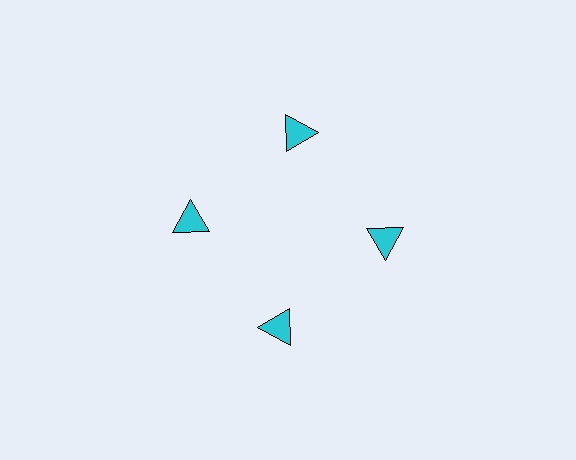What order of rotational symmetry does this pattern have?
This pattern has 4-fold rotational symmetry.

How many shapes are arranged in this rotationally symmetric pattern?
There are 4 shapes, arranged in 4 groups of 1.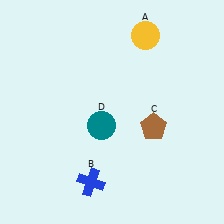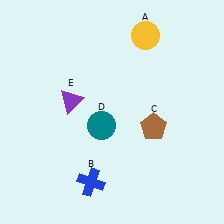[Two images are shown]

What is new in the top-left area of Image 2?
A purple triangle (E) was added in the top-left area of Image 2.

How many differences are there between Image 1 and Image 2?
There is 1 difference between the two images.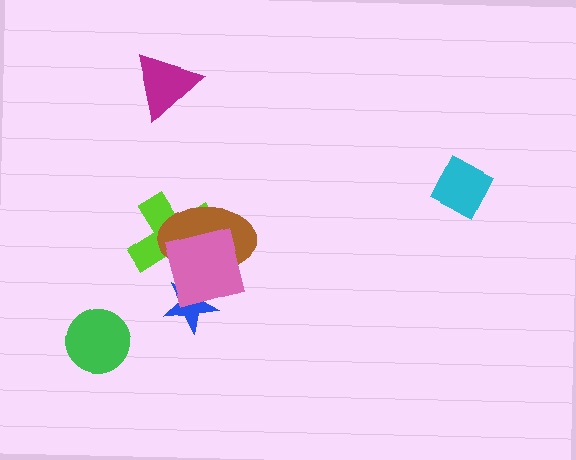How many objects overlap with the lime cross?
2 objects overlap with the lime cross.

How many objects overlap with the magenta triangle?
0 objects overlap with the magenta triangle.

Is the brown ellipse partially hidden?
Yes, it is partially covered by another shape.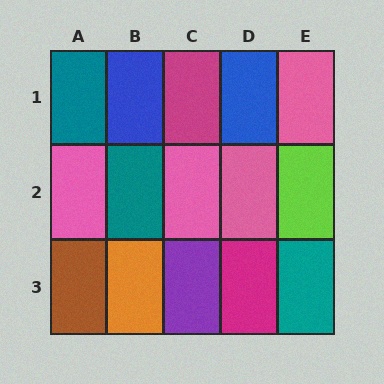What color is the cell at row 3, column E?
Teal.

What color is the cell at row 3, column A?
Brown.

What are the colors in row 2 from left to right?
Pink, teal, pink, pink, lime.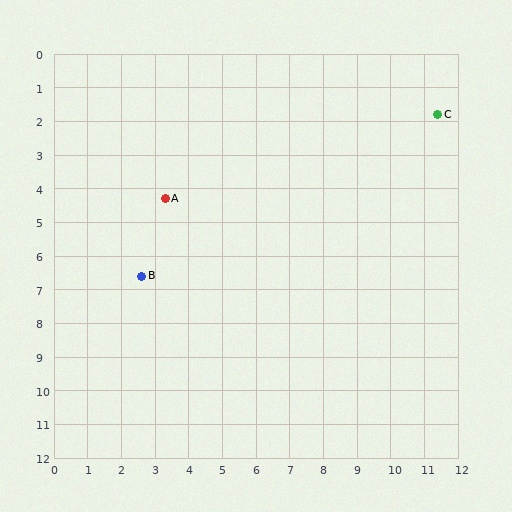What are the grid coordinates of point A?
Point A is at approximately (3.3, 4.3).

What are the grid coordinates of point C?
Point C is at approximately (11.4, 1.8).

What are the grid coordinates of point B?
Point B is at approximately (2.6, 6.6).